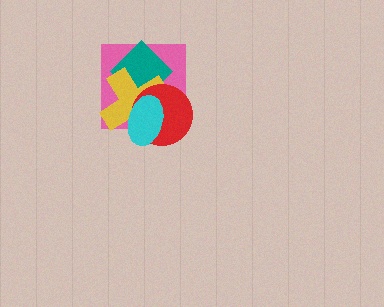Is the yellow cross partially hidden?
Yes, it is partially covered by another shape.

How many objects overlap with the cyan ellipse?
4 objects overlap with the cyan ellipse.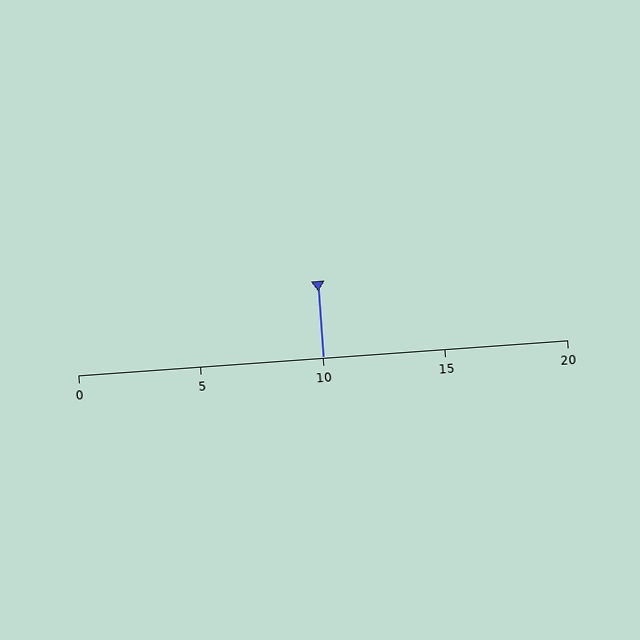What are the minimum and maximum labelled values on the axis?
The axis runs from 0 to 20.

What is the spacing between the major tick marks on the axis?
The major ticks are spaced 5 apart.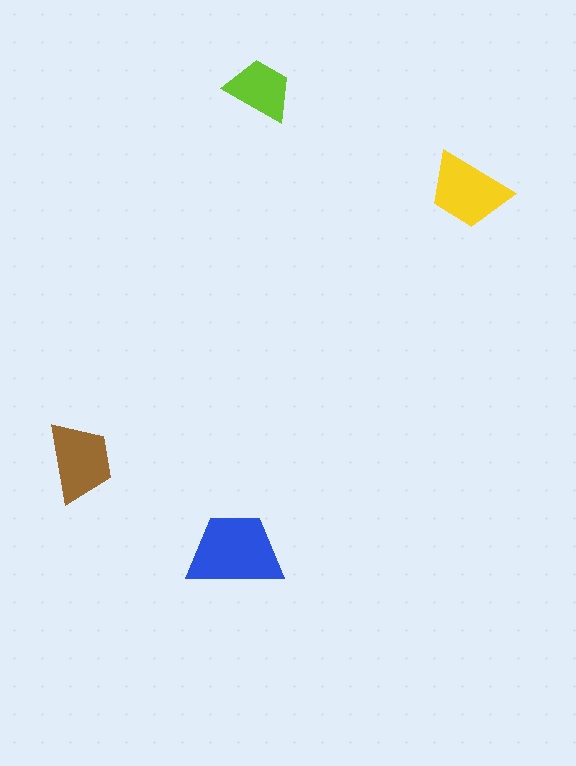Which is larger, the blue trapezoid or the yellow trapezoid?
The blue one.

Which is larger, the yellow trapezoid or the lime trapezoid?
The yellow one.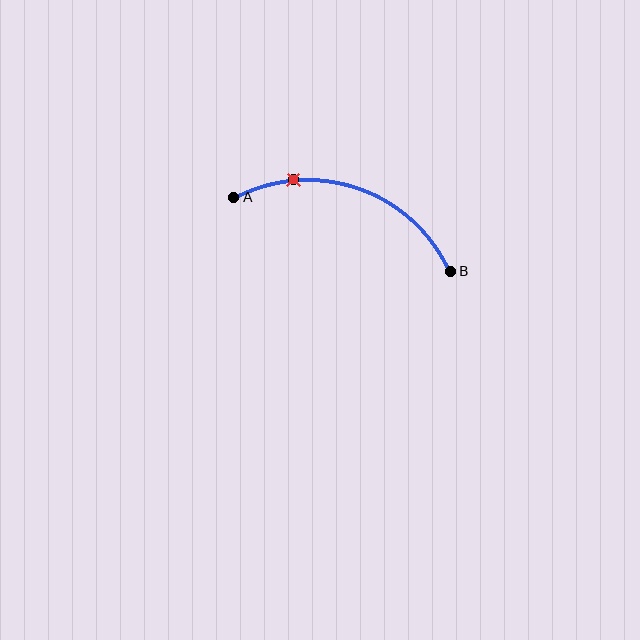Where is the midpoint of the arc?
The arc midpoint is the point on the curve farthest from the straight line joining A and B. It sits above that line.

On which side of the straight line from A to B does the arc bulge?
The arc bulges above the straight line connecting A and B.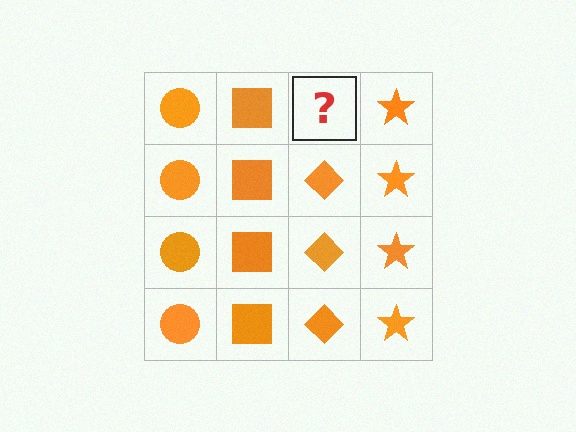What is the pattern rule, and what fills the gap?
The rule is that each column has a consistent shape. The gap should be filled with an orange diamond.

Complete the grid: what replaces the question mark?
The question mark should be replaced with an orange diamond.